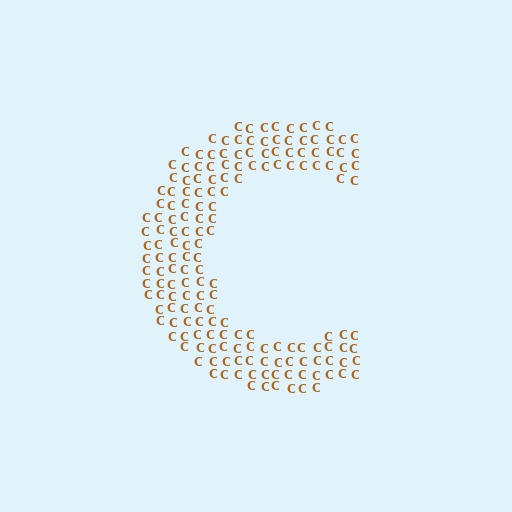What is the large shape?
The large shape is the letter C.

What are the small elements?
The small elements are letter C's.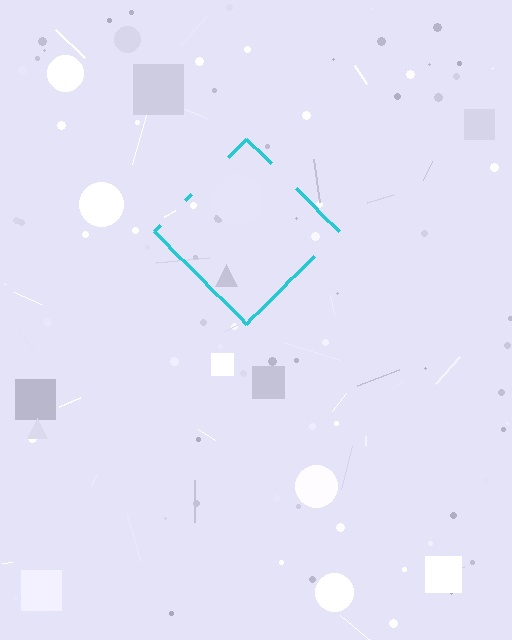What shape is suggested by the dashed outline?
The dashed outline suggests a diamond.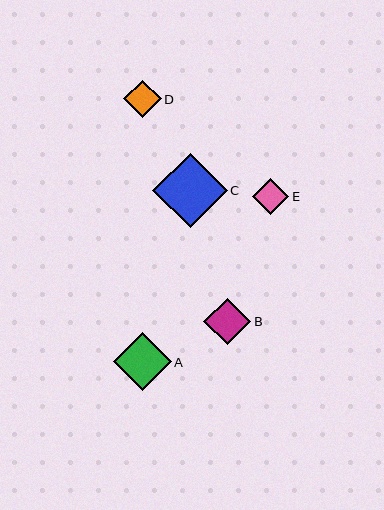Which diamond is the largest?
Diamond C is the largest with a size of approximately 74 pixels.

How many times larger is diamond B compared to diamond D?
Diamond B is approximately 1.3 times the size of diamond D.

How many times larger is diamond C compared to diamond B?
Diamond C is approximately 1.6 times the size of diamond B.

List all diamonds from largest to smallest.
From largest to smallest: C, A, B, D, E.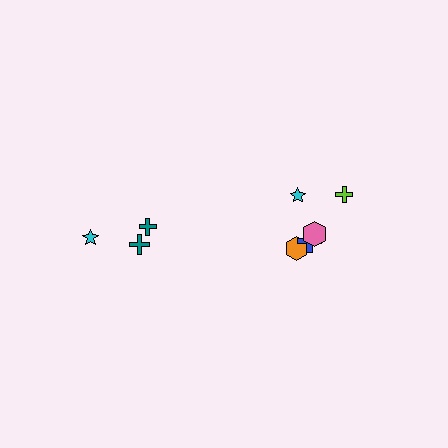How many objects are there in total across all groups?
There are 8 objects.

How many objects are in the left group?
There are 3 objects.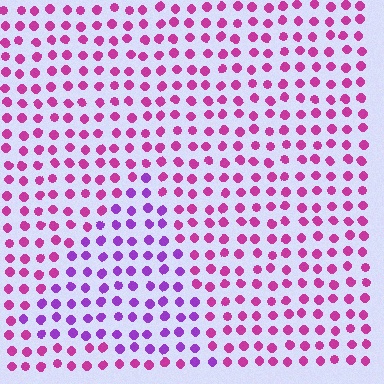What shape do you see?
I see a triangle.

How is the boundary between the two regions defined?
The boundary is defined purely by a slight shift in hue (about 36 degrees). Spacing, size, and orientation are identical on both sides.